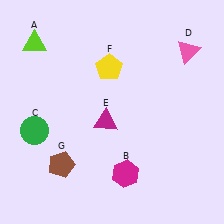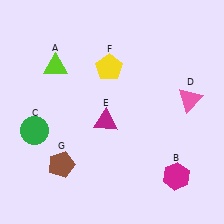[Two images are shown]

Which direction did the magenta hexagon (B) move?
The magenta hexagon (B) moved right.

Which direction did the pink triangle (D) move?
The pink triangle (D) moved down.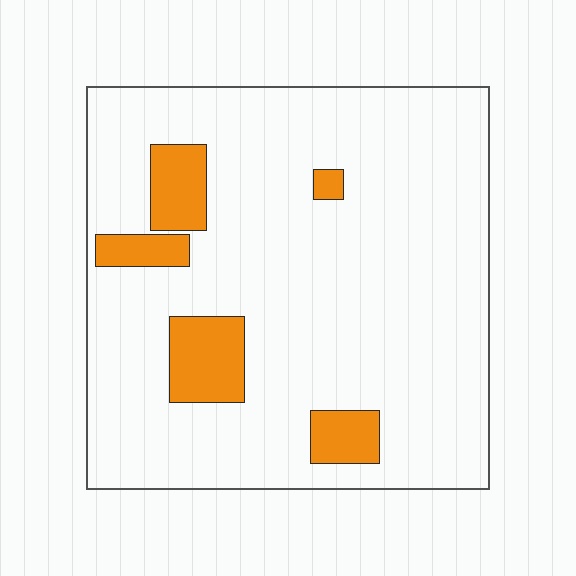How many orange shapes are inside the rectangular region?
5.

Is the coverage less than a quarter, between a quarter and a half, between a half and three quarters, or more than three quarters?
Less than a quarter.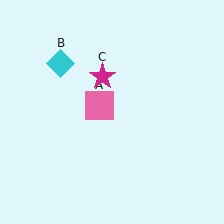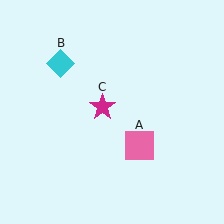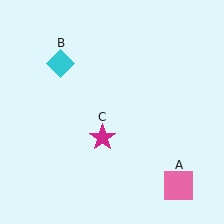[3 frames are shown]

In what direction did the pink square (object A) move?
The pink square (object A) moved down and to the right.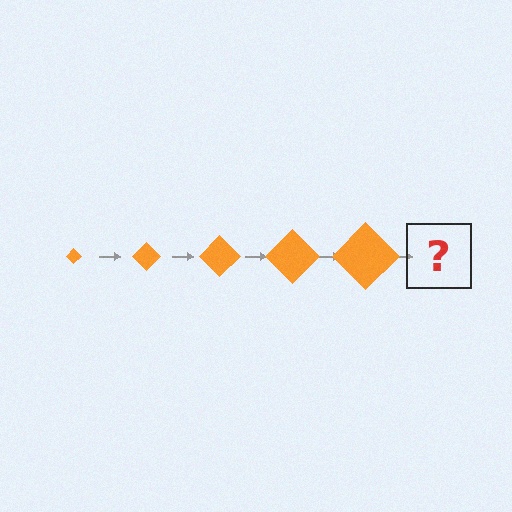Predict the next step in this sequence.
The next step is an orange diamond, larger than the previous one.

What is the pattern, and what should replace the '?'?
The pattern is that the diamond gets progressively larger each step. The '?' should be an orange diamond, larger than the previous one.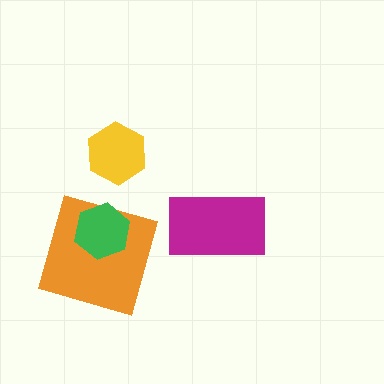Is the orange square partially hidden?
Yes, it is partially covered by another shape.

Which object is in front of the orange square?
The green hexagon is in front of the orange square.